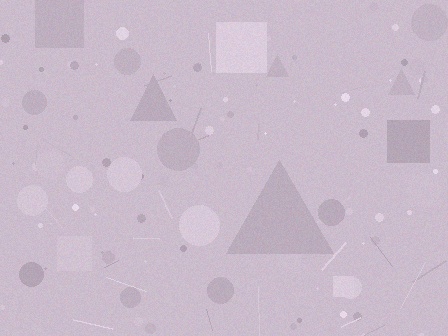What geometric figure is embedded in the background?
A triangle is embedded in the background.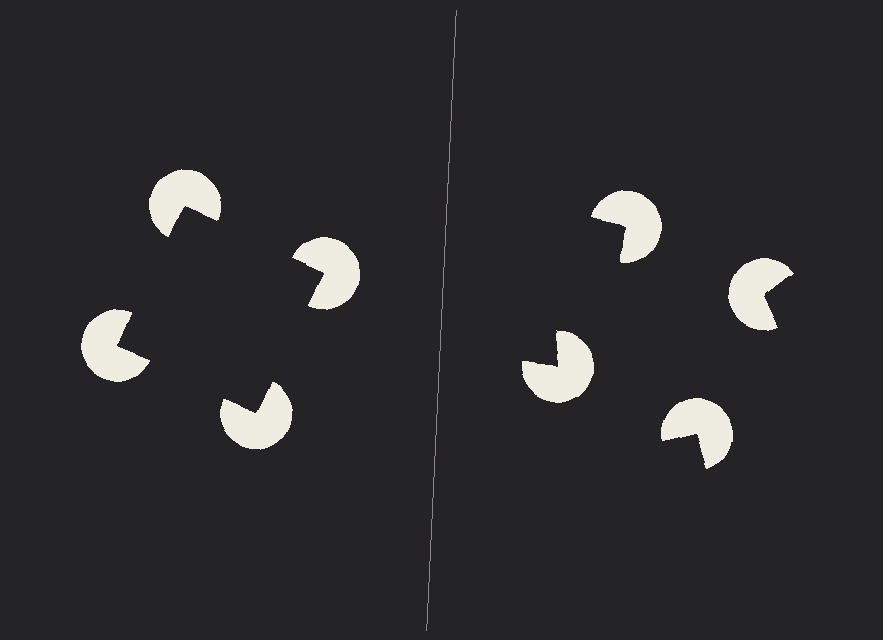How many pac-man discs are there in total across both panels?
8 — 4 on each side.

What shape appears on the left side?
An illusory square.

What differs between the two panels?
The pac-man discs are positioned identically on both sides; only the wedge orientations differ. On the left they align to a square; on the right they are misaligned.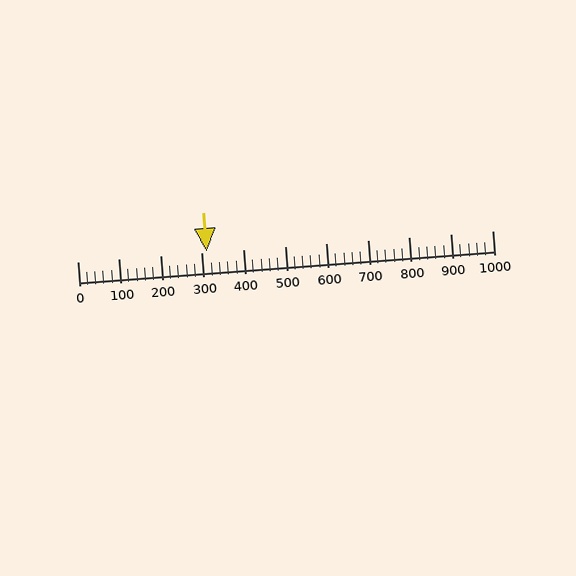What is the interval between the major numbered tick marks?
The major tick marks are spaced 100 units apart.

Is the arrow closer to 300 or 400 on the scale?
The arrow is closer to 300.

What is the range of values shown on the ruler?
The ruler shows values from 0 to 1000.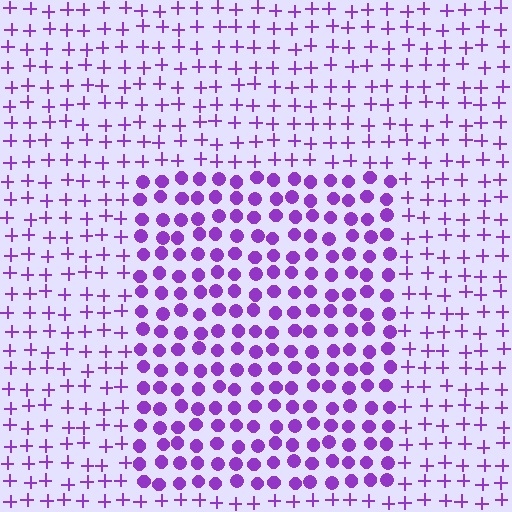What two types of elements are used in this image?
The image uses circles inside the rectangle region and plus signs outside it.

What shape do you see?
I see a rectangle.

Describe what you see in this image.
The image is filled with small purple elements arranged in a uniform grid. A rectangle-shaped region contains circles, while the surrounding area contains plus signs. The boundary is defined purely by the change in element shape.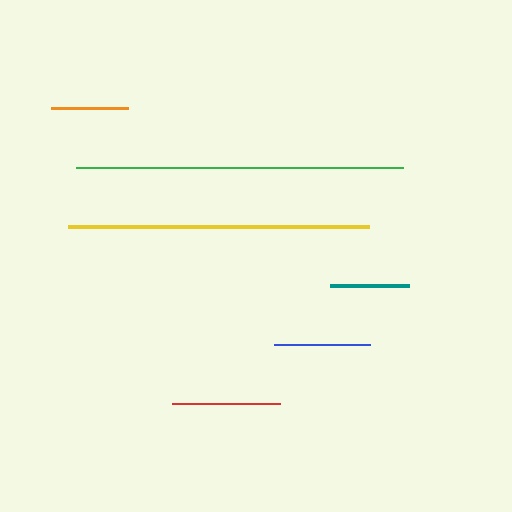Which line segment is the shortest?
The orange line is the shortest at approximately 77 pixels.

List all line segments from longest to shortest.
From longest to shortest: green, yellow, red, blue, teal, orange.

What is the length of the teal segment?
The teal segment is approximately 78 pixels long.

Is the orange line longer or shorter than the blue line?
The blue line is longer than the orange line.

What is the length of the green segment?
The green segment is approximately 326 pixels long.